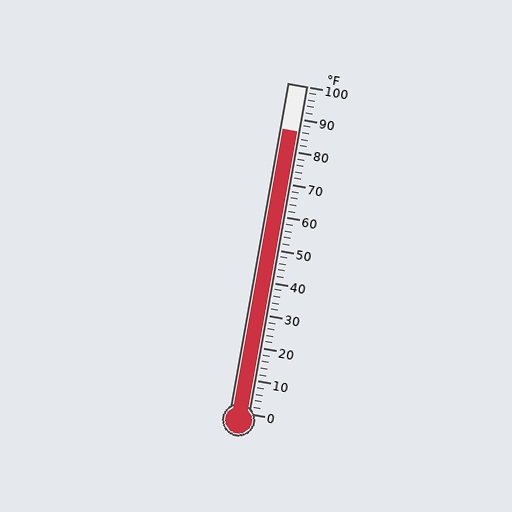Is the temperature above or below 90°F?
The temperature is below 90°F.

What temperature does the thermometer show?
The thermometer shows approximately 86°F.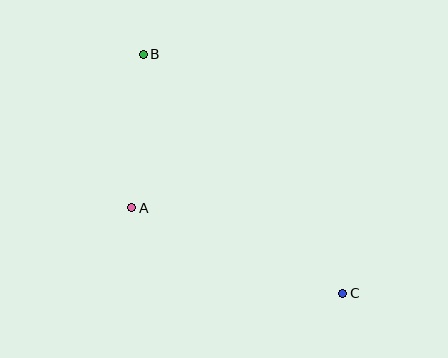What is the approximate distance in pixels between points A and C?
The distance between A and C is approximately 228 pixels.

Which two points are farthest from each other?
Points B and C are farthest from each other.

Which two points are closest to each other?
Points A and B are closest to each other.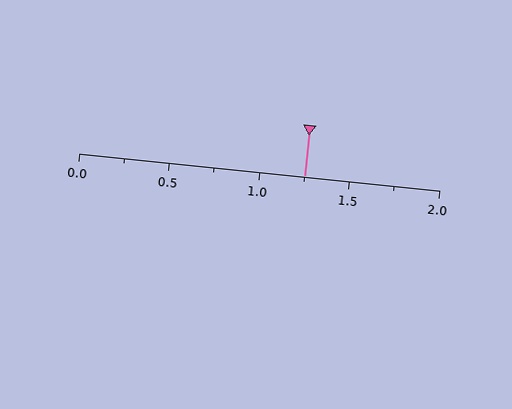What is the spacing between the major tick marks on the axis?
The major ticks are spaced 0.5 apart.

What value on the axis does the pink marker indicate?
The marker indicates approximately 1.25.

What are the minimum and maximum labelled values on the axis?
The axis runs from 0.0 to 2.0.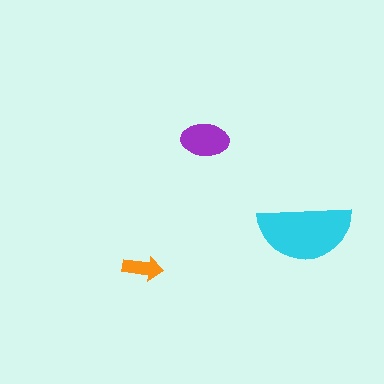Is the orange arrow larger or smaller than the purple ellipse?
Smaller.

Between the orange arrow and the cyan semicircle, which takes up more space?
The cyan semicircle.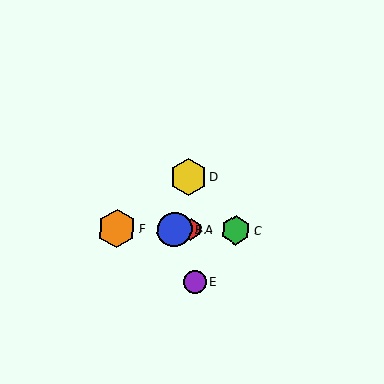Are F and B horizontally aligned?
Yes, both are at y≈229.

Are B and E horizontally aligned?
No, B is at y≈229 and E is at y≈282.